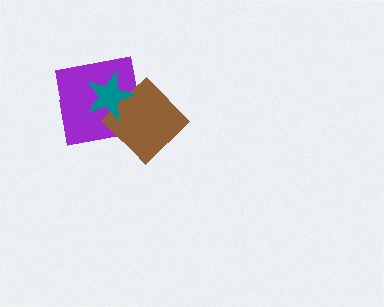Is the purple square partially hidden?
Yes, it is partially covered by another shape.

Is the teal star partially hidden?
No, no other shape covers it.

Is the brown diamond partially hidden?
Yes, it is partially covered by another shape.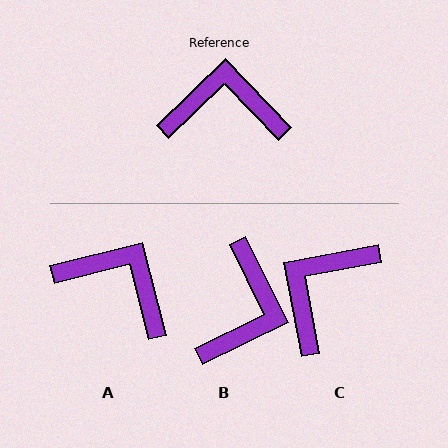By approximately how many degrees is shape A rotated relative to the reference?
Approximately 30 degrees clockwise.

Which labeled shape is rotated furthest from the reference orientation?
B, about 108 degrees away.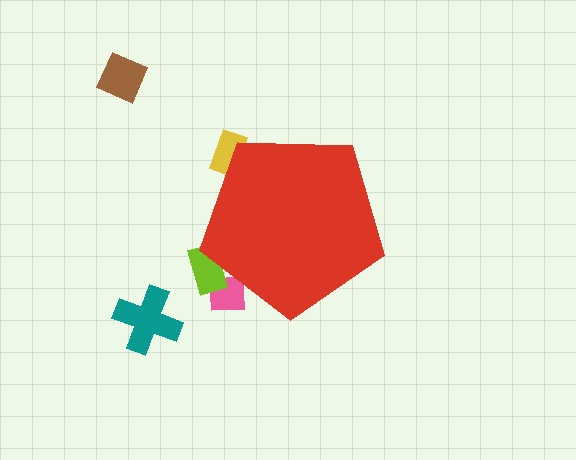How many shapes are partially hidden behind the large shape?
3 shapes are partially hidden.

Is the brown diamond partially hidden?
No, the brown diamond is fully visible.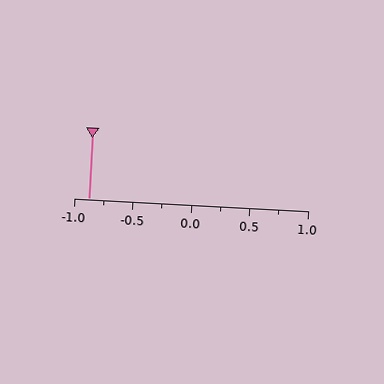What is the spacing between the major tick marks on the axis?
The major ticks are spaced 0.5 apart.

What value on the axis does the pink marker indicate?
The marker indicates approximately -0.88.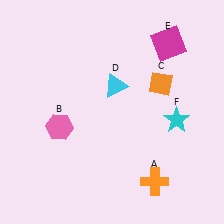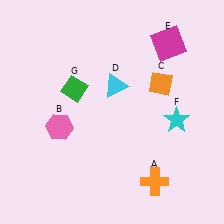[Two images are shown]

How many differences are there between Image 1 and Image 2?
There is 1 difference between the two images.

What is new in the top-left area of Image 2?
A green diamond (G) was added in the top-left area of Image 2.